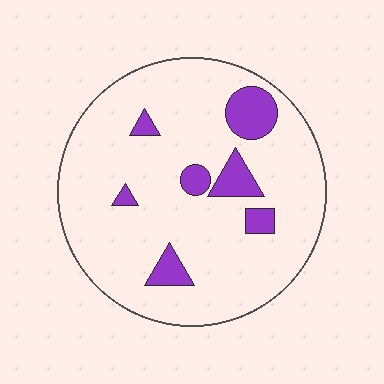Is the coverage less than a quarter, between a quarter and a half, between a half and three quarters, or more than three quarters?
Less than a quarter.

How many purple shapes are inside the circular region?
7.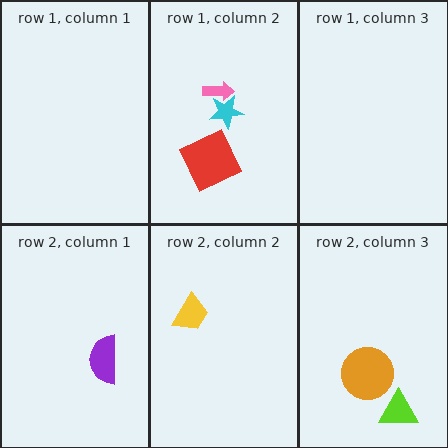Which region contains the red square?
The row 1, column 2 region.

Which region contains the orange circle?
The row 2, column 3 region.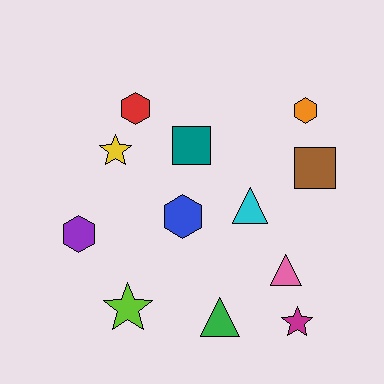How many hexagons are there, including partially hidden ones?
There are 4 hexagons.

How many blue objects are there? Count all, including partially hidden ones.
There is 1 blue object.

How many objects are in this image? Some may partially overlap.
There are 12 objects.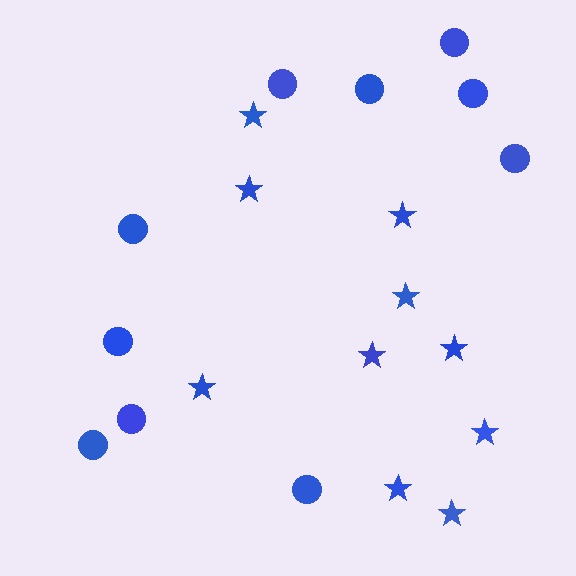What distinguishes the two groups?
There are 2 groups: one group of circles (10) and one group of stars (10).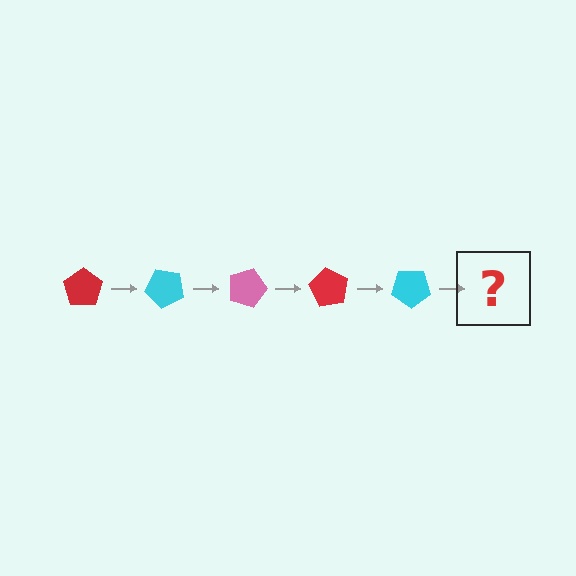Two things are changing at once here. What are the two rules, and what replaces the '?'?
The two rules are that it rotates 45 degrees each step and the color cycles through red, cyan, and pink. The '?' should be a pink pentagon, rotated 225 degrees from the start.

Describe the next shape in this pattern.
It should be a pink pentagon, rotated 225 degrees from the start.